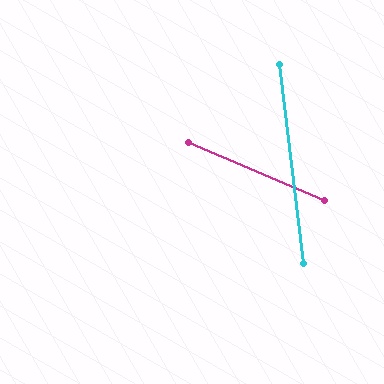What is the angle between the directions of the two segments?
Approximately 60 degrees.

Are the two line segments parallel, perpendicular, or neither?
Neither parallel nor perpendicular — they differ by about 60°.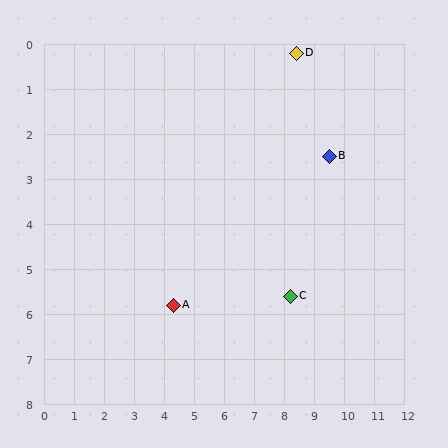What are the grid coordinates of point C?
Point C is at approximately (8.2, 5.6).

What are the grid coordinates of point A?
Point A is at approximately (4.3, 5.8).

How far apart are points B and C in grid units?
Points B and C are about 3.4 grid units apart.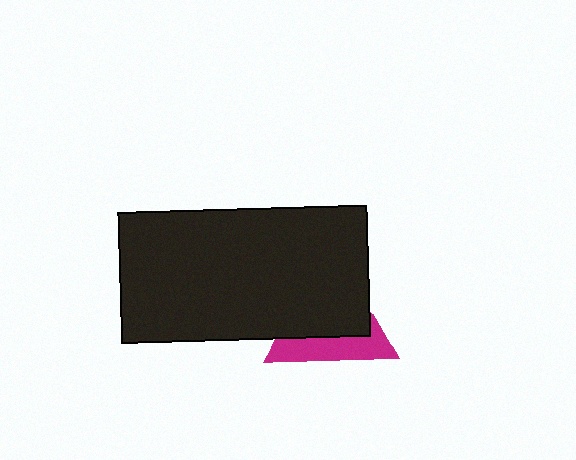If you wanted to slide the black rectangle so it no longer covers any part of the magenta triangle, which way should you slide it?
Slide it toward the upper-left — that is the most direct way to separate the two shapes.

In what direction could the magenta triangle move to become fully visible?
The magenta triangle could move toward the lower-right. That would shift it out from behind the black rectangle entirely.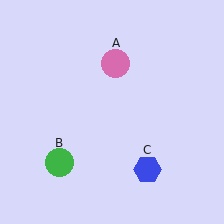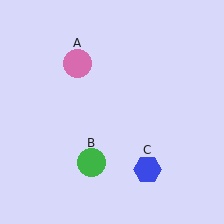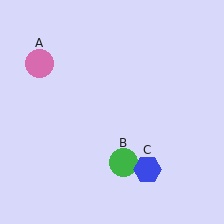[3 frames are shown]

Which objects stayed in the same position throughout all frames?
Blue hexagon (object C) remained stationary.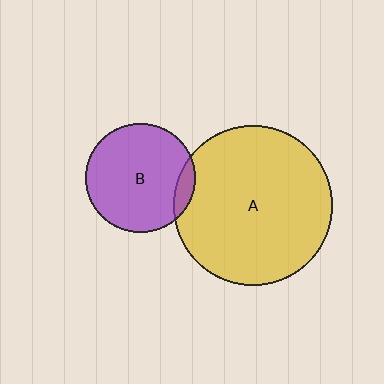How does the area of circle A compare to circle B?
Approximately 2.1 times.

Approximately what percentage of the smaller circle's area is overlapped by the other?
Approximately 10%.